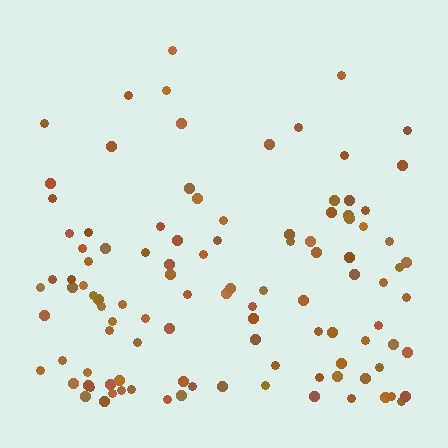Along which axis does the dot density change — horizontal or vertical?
Vertical.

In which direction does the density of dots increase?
From top to bottom, with the bottom side densest.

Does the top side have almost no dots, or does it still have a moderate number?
Still a moderate number, just noticeably fewer than the bottom.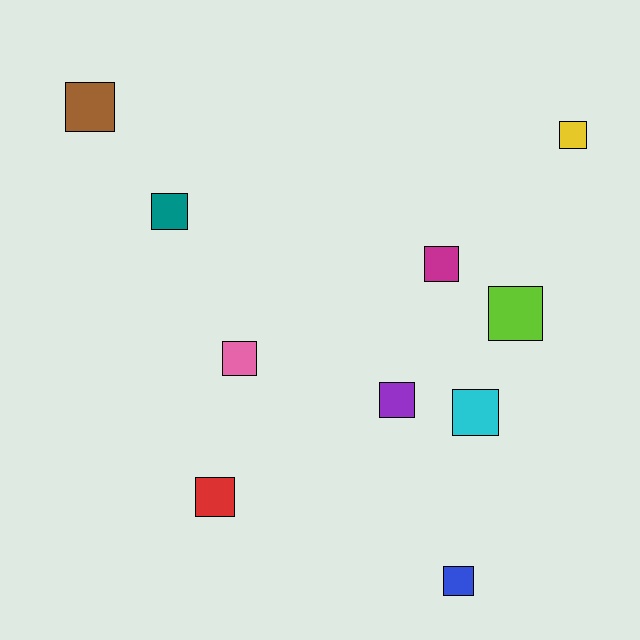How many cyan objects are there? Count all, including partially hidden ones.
There is 1 cyan object.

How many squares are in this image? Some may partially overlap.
There are 10 squares.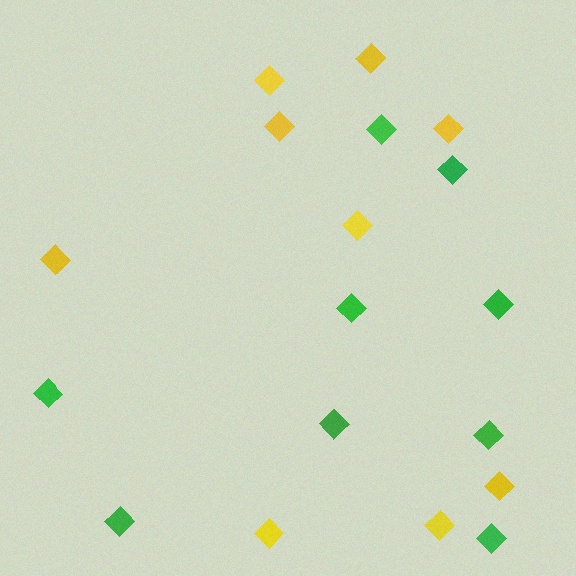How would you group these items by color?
There are 2 groups: one group of yellow diamonds (9) and one group of green diamonds (9).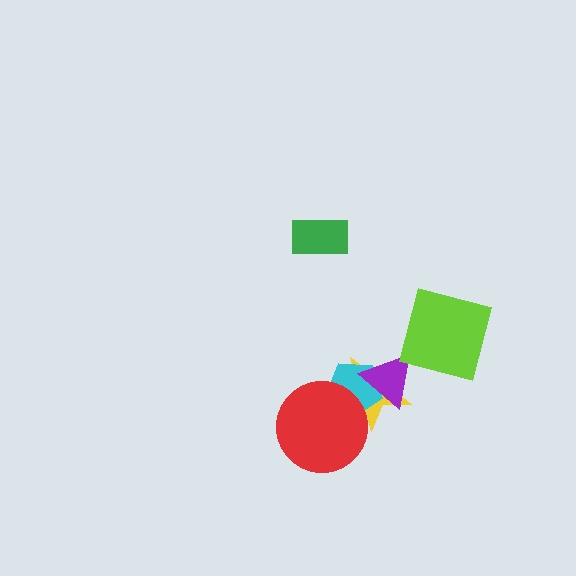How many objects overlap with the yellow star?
3 objects overlap with the yellow star.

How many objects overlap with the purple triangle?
2 objects overlap with the purple triangle.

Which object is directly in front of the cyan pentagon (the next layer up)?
The purple triangle is directly in front of the cyan pentagon.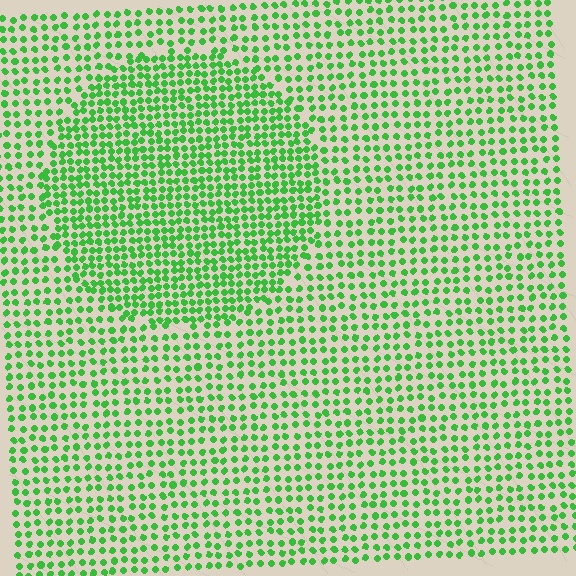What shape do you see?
I see a circle.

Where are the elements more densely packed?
The elements are more densely packed inside the circle boundary.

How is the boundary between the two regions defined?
The boundary is defined by a change in element density (approximately 1.7x ratio). All elements are the same color, size, and shape.